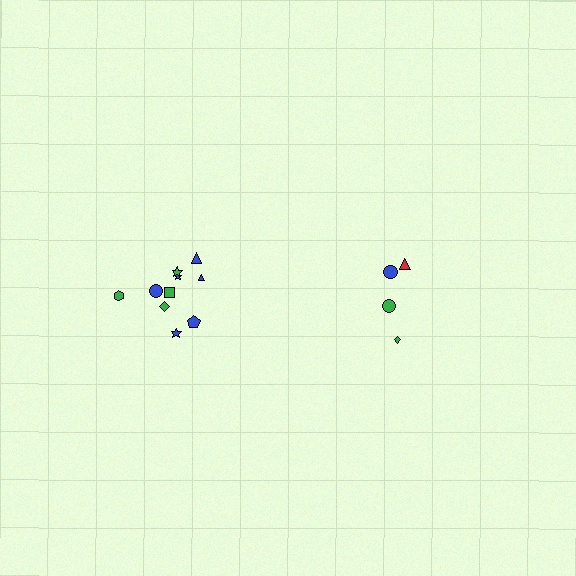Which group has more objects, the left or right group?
The left group.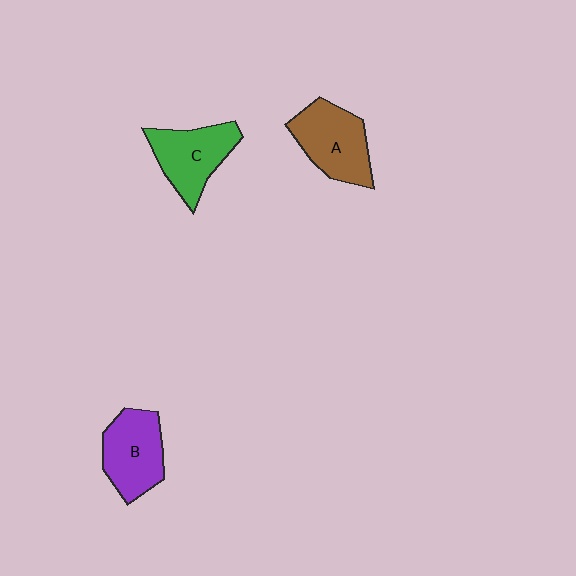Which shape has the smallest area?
Shape C (green).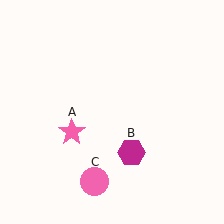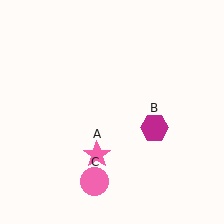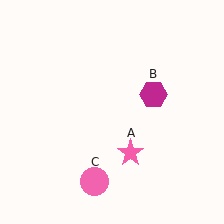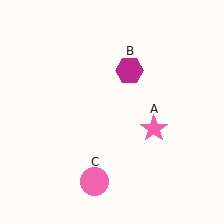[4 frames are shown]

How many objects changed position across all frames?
2 objects changed position: pink star (object A), magenta hexagon (object B).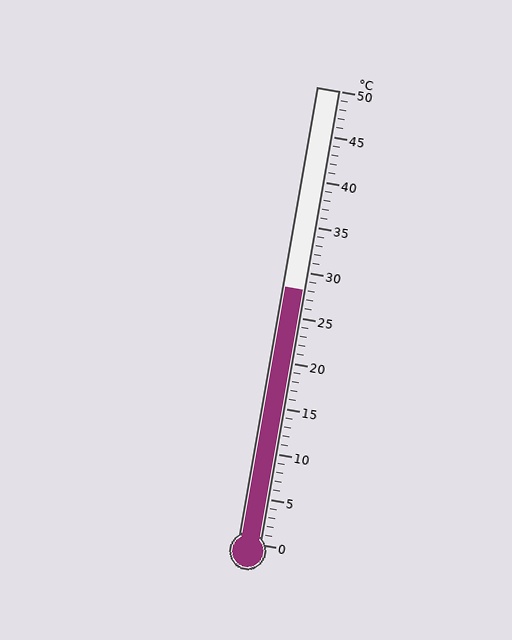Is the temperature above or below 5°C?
The temperature is above 5°C.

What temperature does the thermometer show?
The thermometer shows approximately 28°C.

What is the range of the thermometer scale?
The thermometer scale ranges from 0°C to 50°C.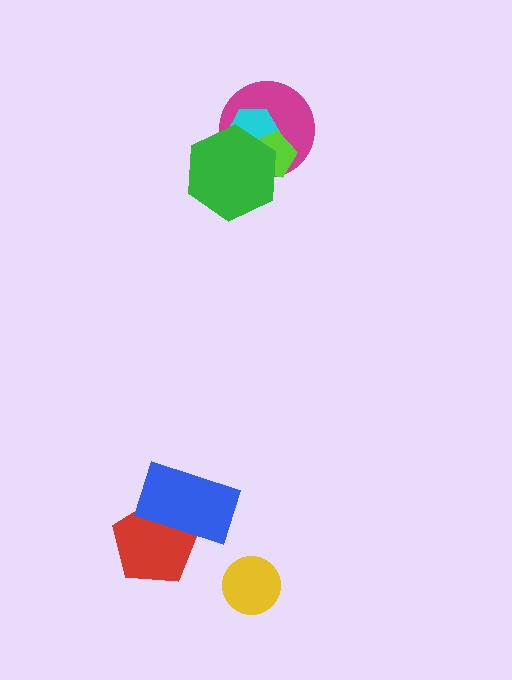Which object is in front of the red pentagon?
The blue rectangle is in front of the red pentagon.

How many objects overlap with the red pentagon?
1 object overlaps with the red pentagon.